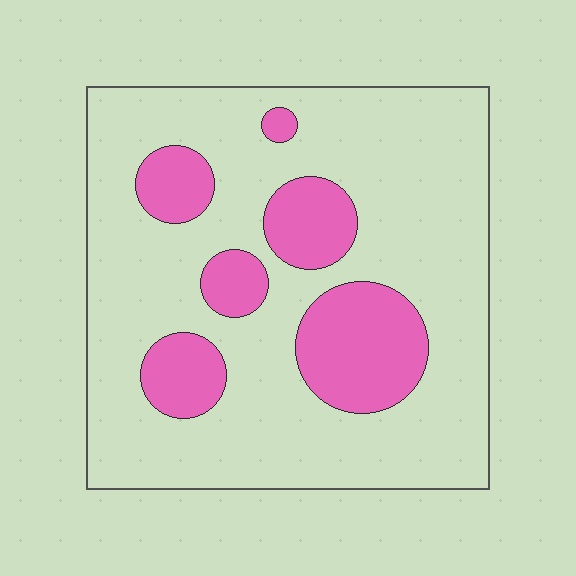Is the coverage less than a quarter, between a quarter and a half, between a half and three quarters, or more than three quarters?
Less than a quarter.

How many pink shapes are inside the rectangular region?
6.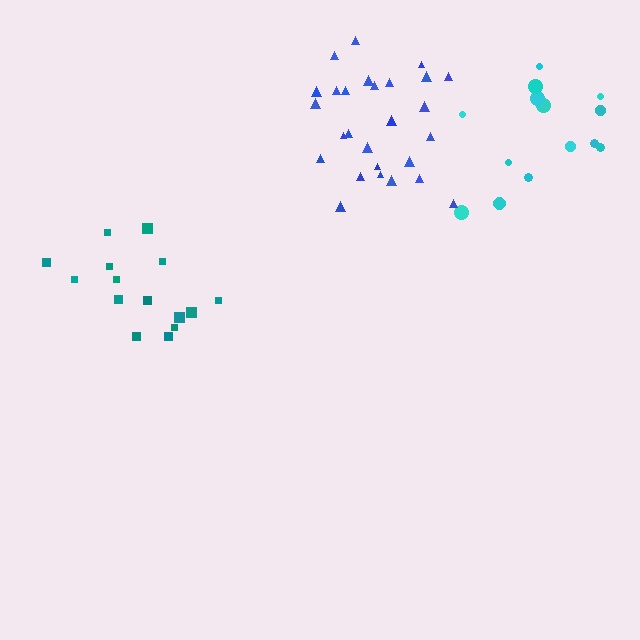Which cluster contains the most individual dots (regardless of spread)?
Blue (27).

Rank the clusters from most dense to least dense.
teal, blue, cyan.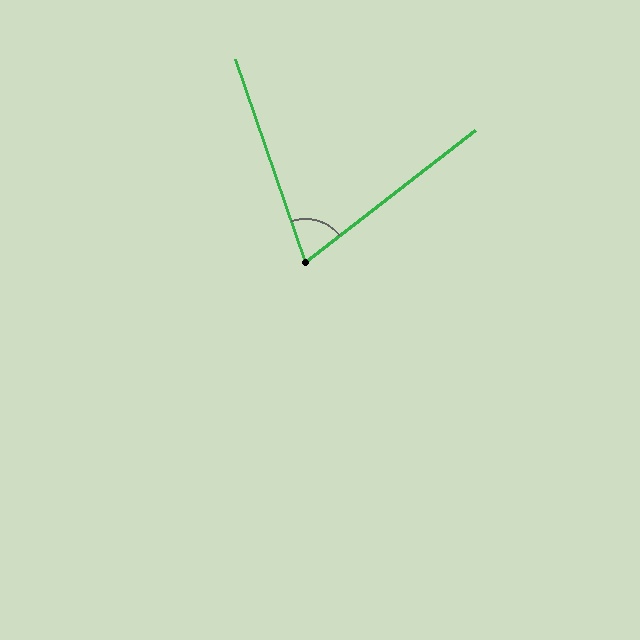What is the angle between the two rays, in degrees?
Approximately 71 degrees.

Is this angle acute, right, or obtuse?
It is acute.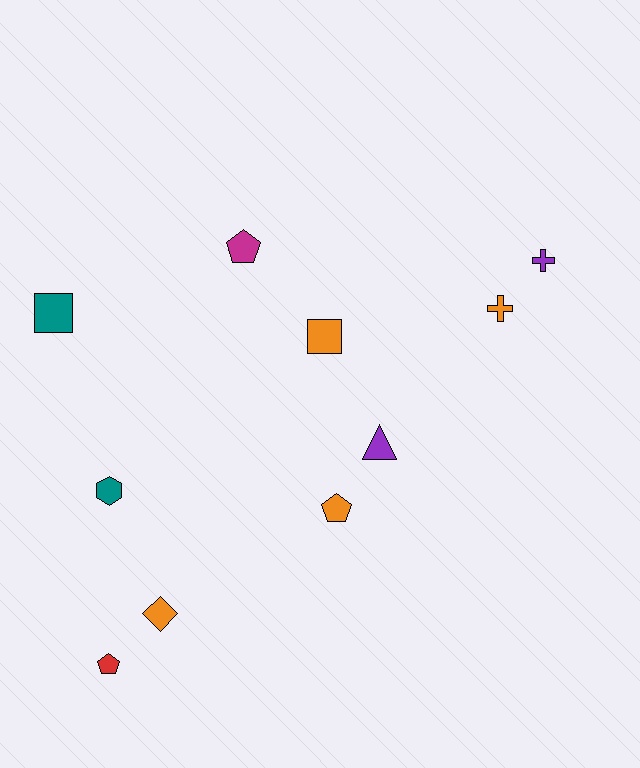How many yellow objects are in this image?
There are no yellow objects.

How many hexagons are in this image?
There is 1 hexagon.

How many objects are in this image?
There are 10 objects.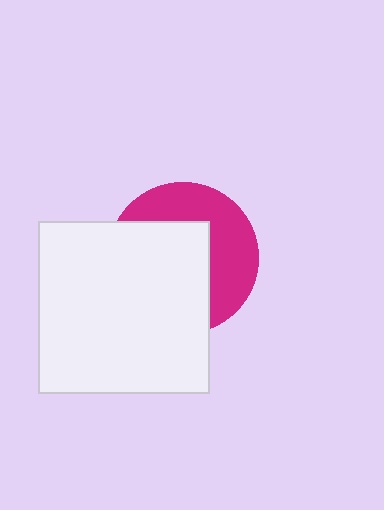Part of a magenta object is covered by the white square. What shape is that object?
It is a circle.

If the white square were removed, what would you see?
You would see the complete magenta circle.